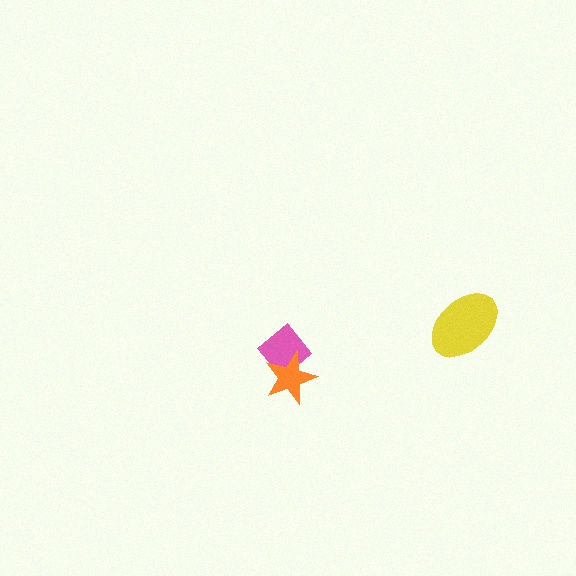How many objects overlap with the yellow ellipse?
0 objects overlap with the yellow ellipse.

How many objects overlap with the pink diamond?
1 object overlaps with the pink diamond.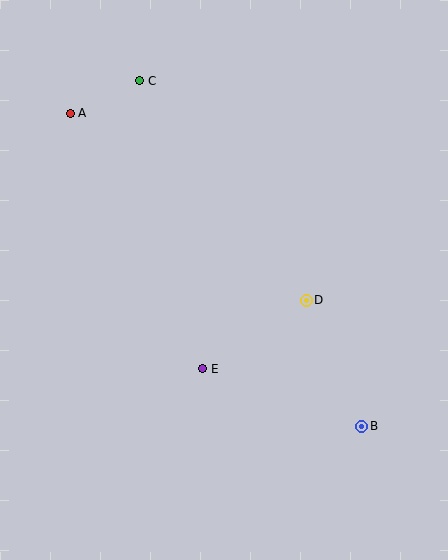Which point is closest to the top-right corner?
Point C is closest to the top-right corner.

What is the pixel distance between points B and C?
The distance between B and C is 411 pixels.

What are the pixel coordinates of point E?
Point E is at (203, 369).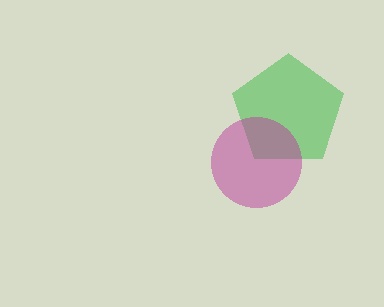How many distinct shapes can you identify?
There are 2 distinct shapes: a green pentagon, a magenta circle.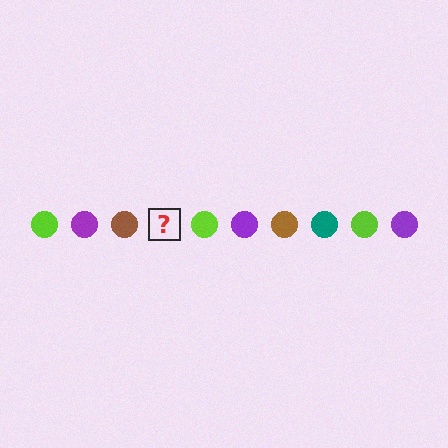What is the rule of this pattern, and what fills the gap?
The rule is that the pattern cycles through lime, purple, brown, teal circles. The gap should be filled with a teal circle.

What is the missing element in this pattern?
The missing element is a teal circle.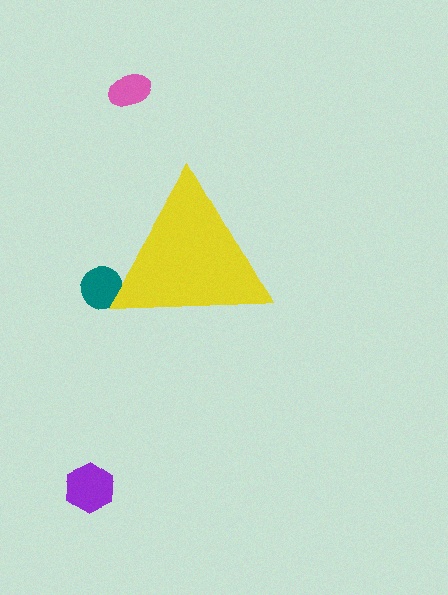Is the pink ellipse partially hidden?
No, the pink ellipse is fully visible.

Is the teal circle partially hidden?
Yes, the teal circle is partially hidden behind the yellow triangle.